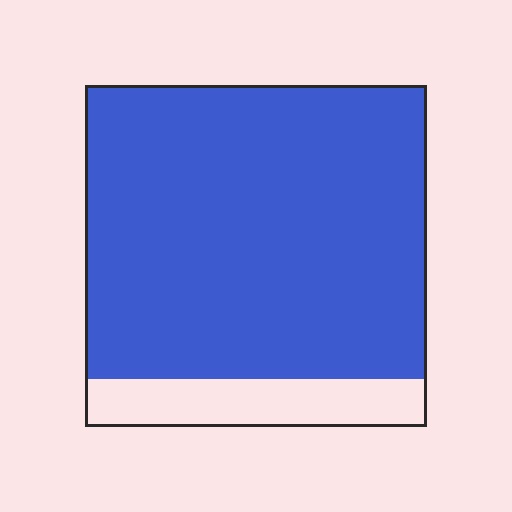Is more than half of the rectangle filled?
Yes.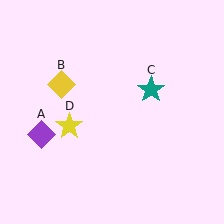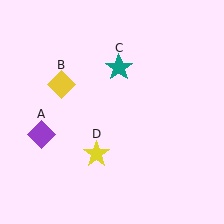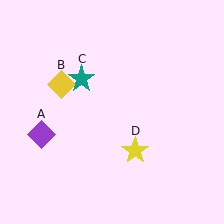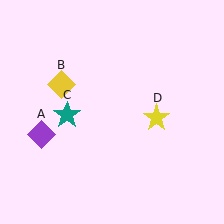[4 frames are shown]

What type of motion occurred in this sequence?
The teal star (object C), yellow star (object D) rotated counterclockwise around the center of the scene.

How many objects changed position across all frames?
2 objects changed position: teal star (object C), yellow star (object D).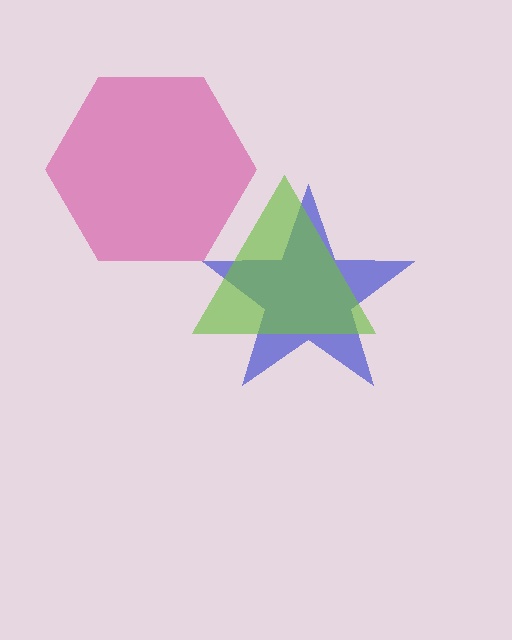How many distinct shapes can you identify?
There are 3 distinct shapes: a blue star, a lime triangle, a magenta hexagon.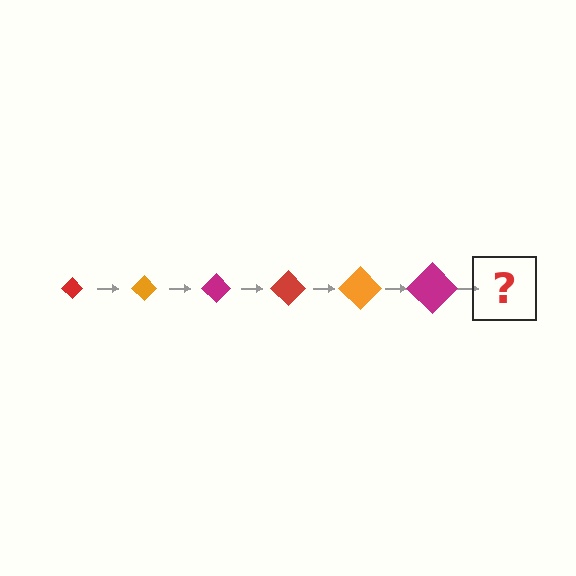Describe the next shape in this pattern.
It should be a red diamond, larger than the previous one.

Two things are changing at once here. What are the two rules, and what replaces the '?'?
The two rules are that the diamond grows larger each step and the color cycles through red, orange, and magenta. The '?' should be a red diamond, larger than the previous one.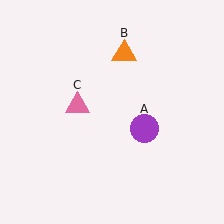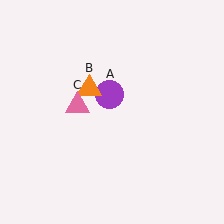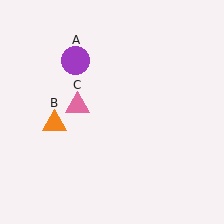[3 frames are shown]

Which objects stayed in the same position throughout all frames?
Pink triangle (object C) remained stationary.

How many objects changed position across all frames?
2 objects changed position: purple circle (object A), orange triangle (object B).